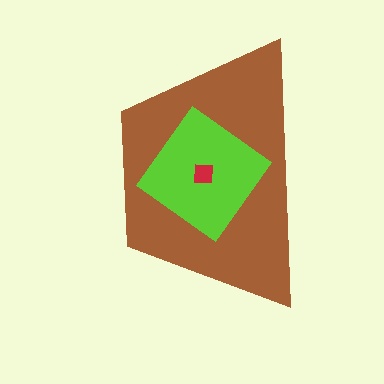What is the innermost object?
The red square.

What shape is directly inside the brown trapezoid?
The lime diamond.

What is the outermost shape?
The brown trapezoid.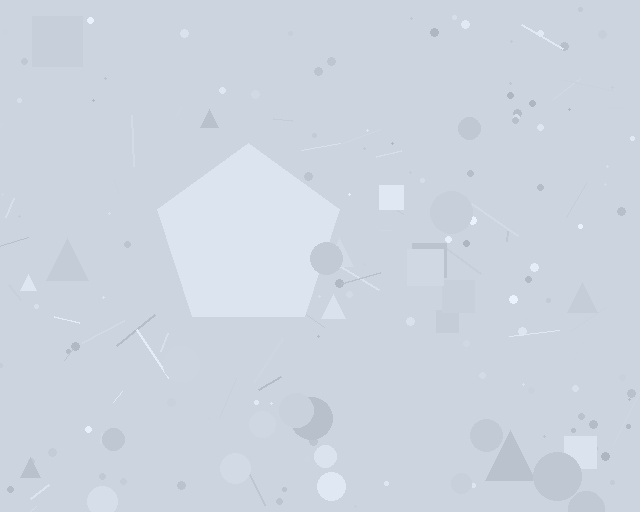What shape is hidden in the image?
A pentagon is hidden in the image.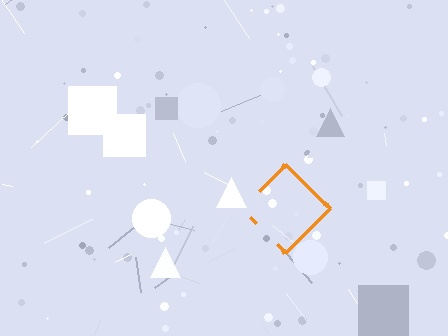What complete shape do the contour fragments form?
The contour fragments form a diamond.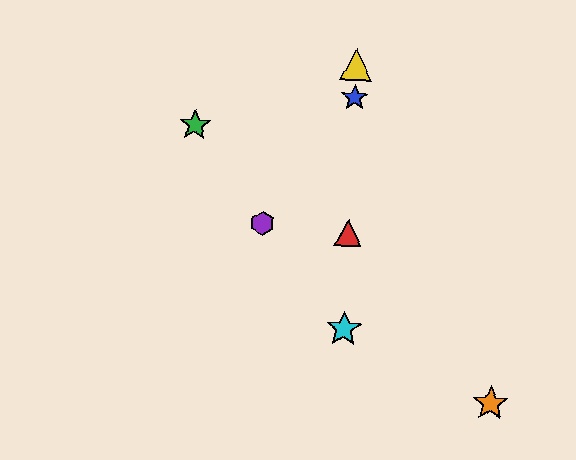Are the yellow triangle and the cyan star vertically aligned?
Yes, both are at x≈356.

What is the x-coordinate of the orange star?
The orange star is at x≈490.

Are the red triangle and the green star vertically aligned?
No, the red triangle is at x≈348 and the green star is at x≈195.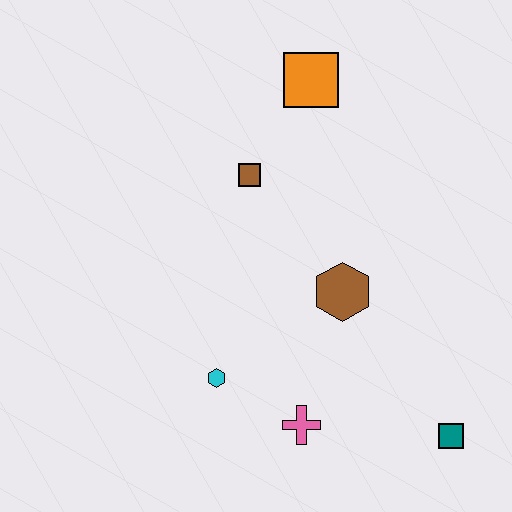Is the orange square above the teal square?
Yes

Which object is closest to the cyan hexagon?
The pink cross is closest to the cyan hexagon.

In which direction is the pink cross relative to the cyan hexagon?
The pink cross is to the right of the cyan hexagon.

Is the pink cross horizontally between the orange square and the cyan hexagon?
Yes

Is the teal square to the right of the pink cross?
Yes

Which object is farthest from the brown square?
The teal square is farthest from the brown square.